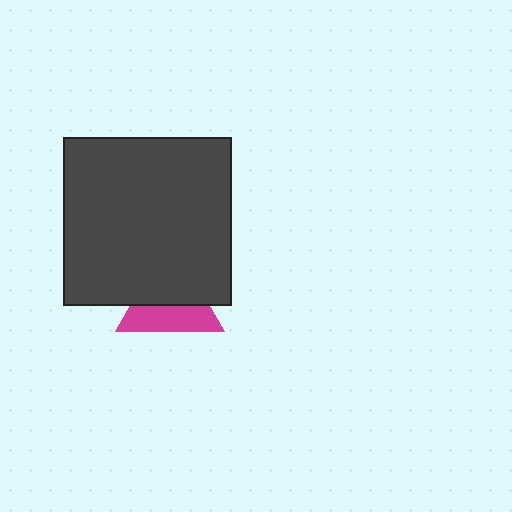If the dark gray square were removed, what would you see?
You would see the complete magenta triangle.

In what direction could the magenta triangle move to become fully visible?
The magenta triangle could move down. That would shift it out from behind the dark gray square entirely.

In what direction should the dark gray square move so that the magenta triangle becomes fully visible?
The dark gray square should move up. That is the shortest direction to clear the overlap and leave the magenta triangle fully visible.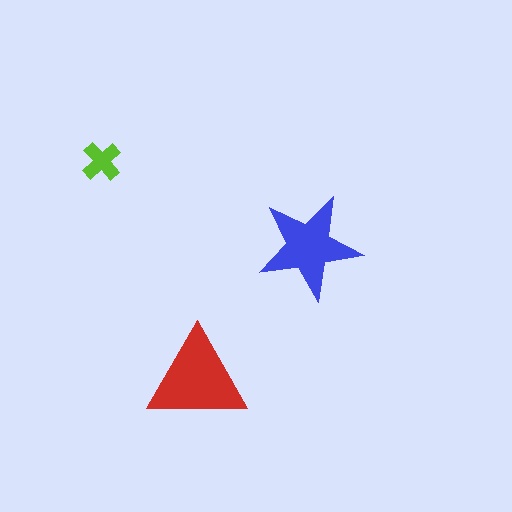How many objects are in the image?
There are 3 objects in the image.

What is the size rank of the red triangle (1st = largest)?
1st.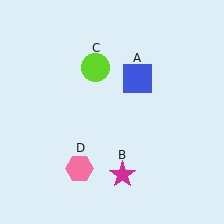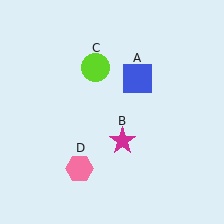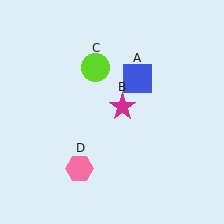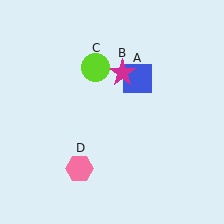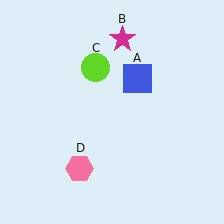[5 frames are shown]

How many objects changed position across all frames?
1 object changed position: magenta star (object B).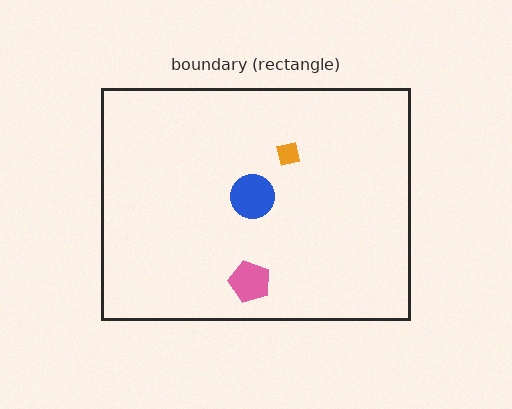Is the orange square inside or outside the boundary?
Inside.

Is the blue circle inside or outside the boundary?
Inside.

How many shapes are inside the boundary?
3 inside, 0 outside.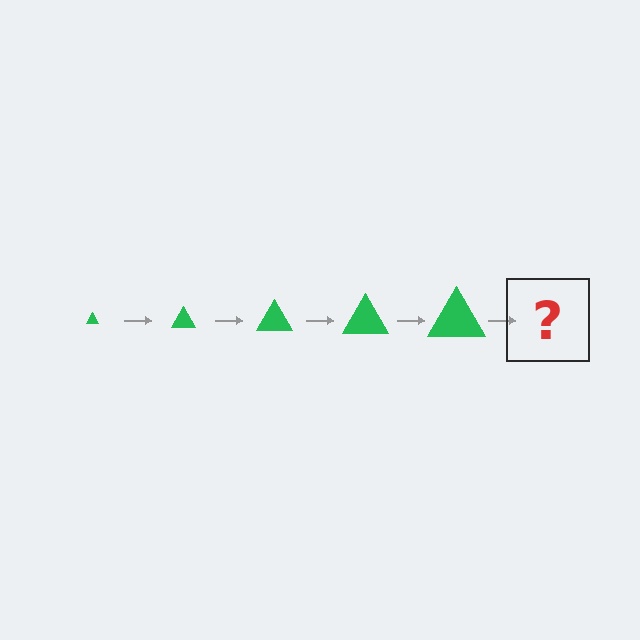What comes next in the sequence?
The next element should be a green triangle, larger than the previous one.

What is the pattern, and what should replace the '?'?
The pattern is that the triangle gets progressively larger each step. The '?' should be a green triangle, larger than the previous one.